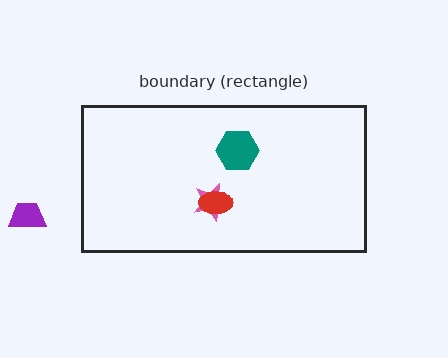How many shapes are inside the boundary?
3 inside, 1 outside.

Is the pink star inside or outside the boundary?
Inside.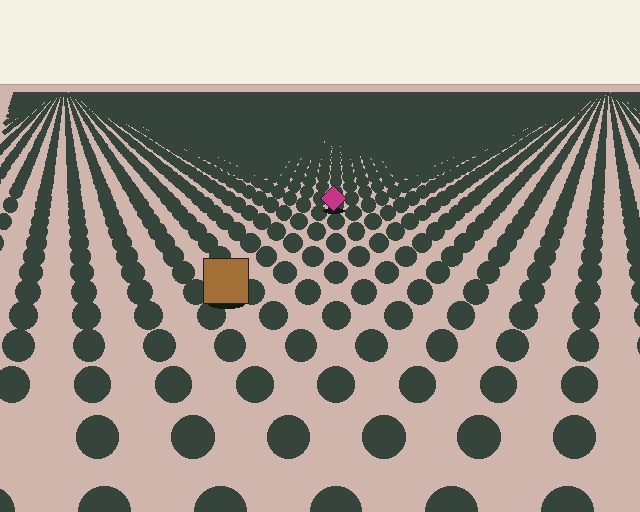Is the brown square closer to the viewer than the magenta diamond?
Yes. The brown square is closer — you can tell from the texture gradient: the ground texture is coarser near it.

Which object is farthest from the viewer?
The magenta diamond is farthest from the viewer. It appears smaller and the ground texture around it is denser.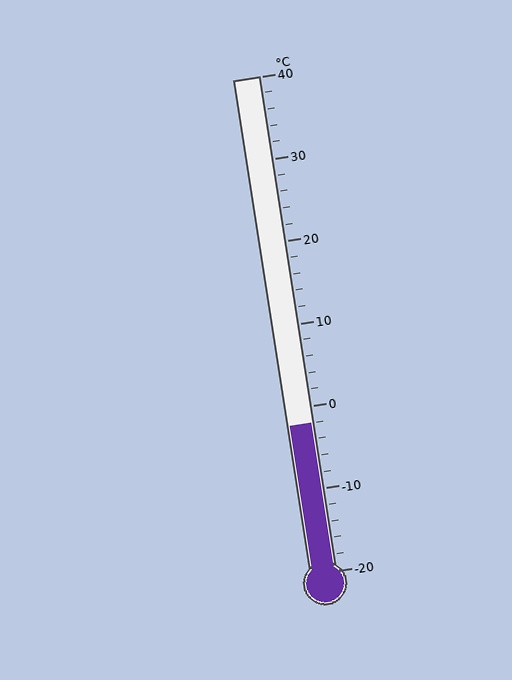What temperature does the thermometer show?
The thermometer shows approximately -2°C.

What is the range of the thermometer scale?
The thermometer scale ranges from -20°C to 40°C.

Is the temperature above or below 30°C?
The temperature is below 30°C.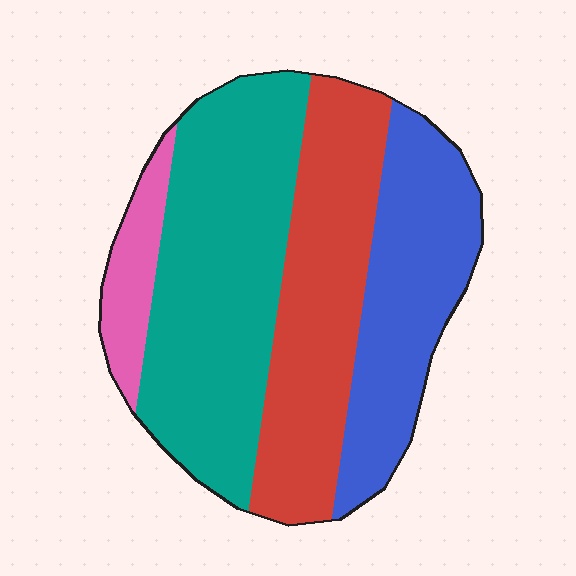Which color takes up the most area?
Teal, at roughly 40%.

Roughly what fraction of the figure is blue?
Blue takes up about one quarter (1/4) of the figure.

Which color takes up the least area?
Pink, at roughly 10%.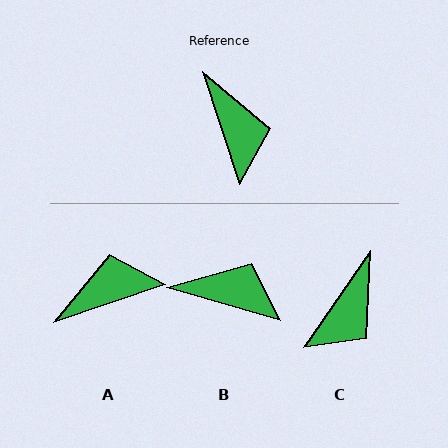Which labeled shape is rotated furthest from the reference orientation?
A, about 91 degrees away.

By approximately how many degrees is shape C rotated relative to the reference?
Approximately 53 degrees clockwise.